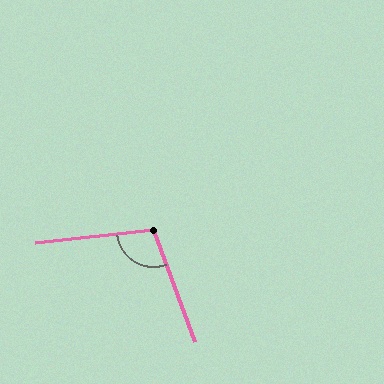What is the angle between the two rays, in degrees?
Approximately 104 degrees.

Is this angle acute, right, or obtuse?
It is obtuse.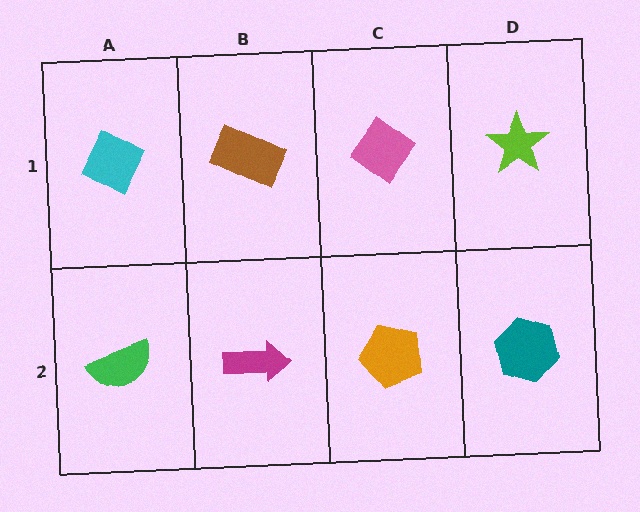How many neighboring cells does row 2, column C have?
3.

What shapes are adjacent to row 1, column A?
A green semicircle (row 2, column A), a brown rectangle (row 1, column B).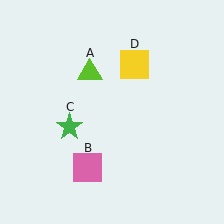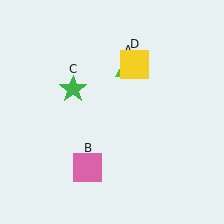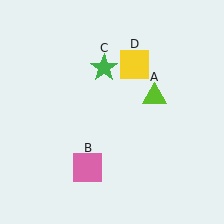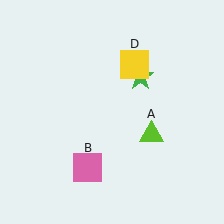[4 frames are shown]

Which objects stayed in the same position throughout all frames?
Pink square (object B) and yellow square (object D) remained stationary.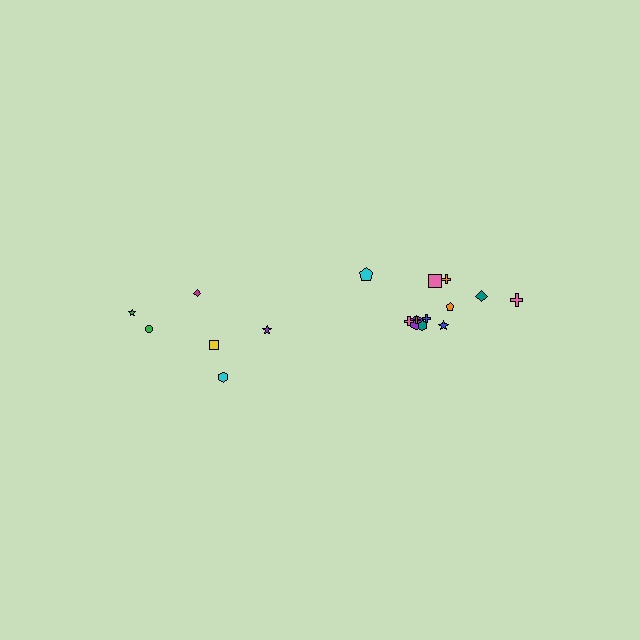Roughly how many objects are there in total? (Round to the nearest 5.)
Roughly 20 objects in total.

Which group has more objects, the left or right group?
The right group.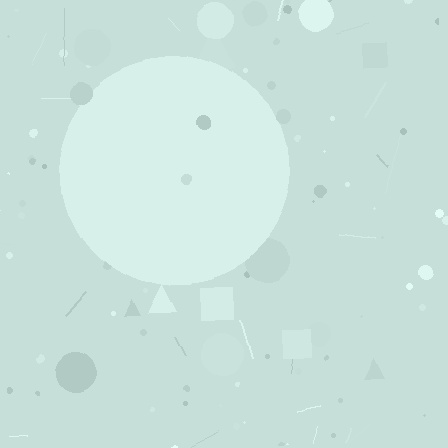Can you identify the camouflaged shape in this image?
The camouflaged shape is a circle.